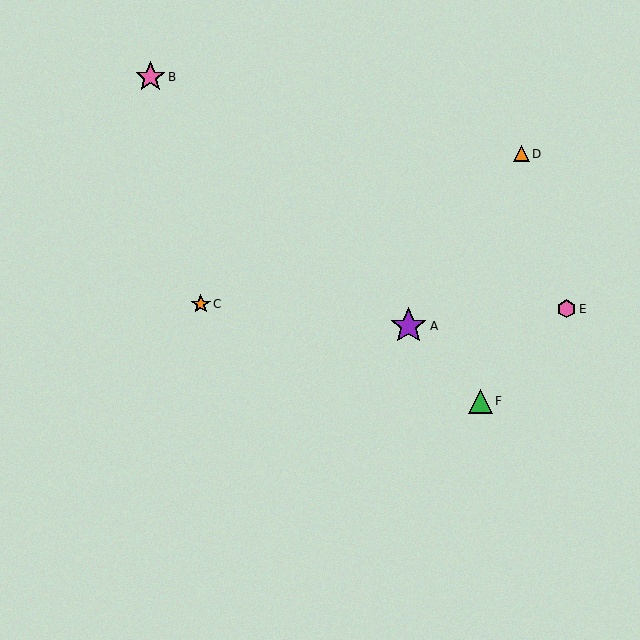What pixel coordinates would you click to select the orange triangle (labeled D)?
Click at (522, 154) to select the orange triangle D.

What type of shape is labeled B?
Shape B is a pink star.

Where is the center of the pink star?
The center of the pink star is at (150, 77).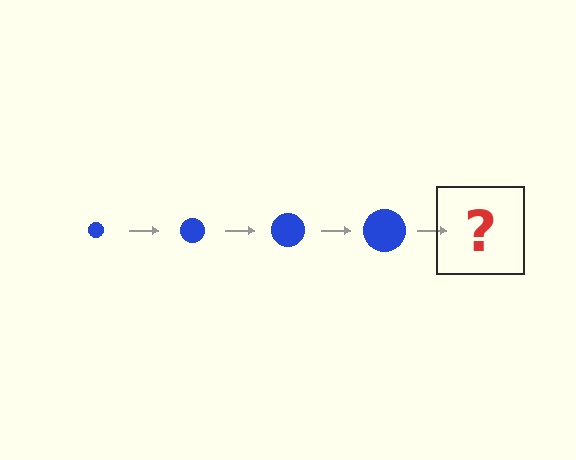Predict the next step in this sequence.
The next step is a blue circle, larger than the previous one.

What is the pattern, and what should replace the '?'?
The pattern is that the circle gets progressively larger each step. The '?' should be a blue circle, larger than the previous one.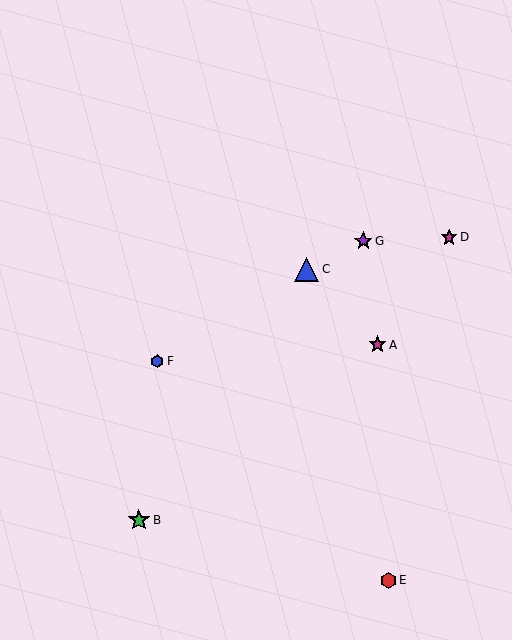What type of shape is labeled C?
Shape C is a blue triangle.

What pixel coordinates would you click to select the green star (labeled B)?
Click at (139, 520) to select the green star B.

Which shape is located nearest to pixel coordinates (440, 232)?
The magenta star (labeled D) at (449, 237) is nearest to that location.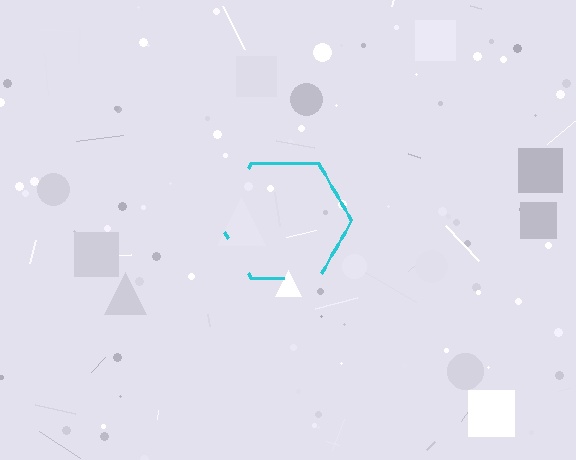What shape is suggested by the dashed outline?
The dashed outline suggests a hexagon.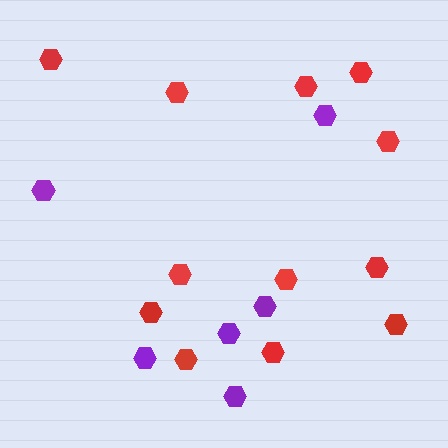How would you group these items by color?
There are 2 groups: one group of purple hexagons (6) and one group of red hexagons (12).